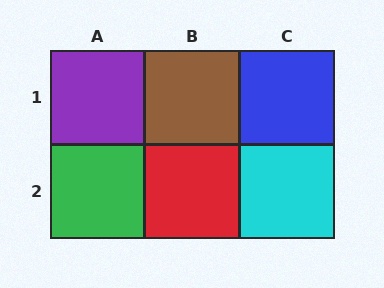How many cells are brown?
1 cell is brown.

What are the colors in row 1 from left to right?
Purple, brown, blue.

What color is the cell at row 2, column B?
Red.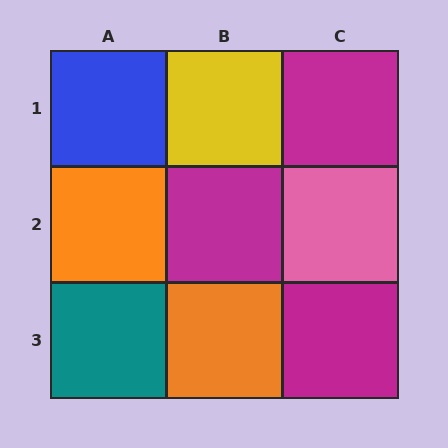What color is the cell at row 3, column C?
Magenta.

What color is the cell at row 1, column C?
Magenta.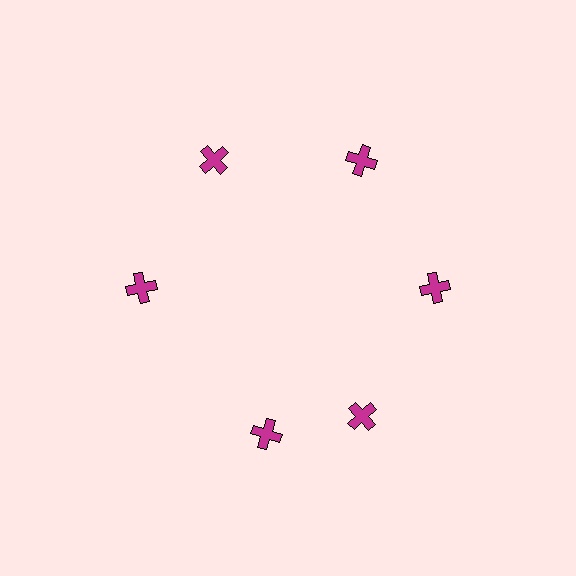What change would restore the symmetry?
The symmetry would be restored by rotating it back into even spacing with its neighbors so that all 6 crosses sit at equal angles and equal distance from the center.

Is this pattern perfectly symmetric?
No. The 6 magenta crosses are arranged in a ring, but one element near the 7 o'clock position is rotated out of alignment along the ring, breaking the 6-fold rotational symmetry.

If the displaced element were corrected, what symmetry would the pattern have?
It would have 6-fold rotational symmetry — the pattern would map onto itself every 60 degrees.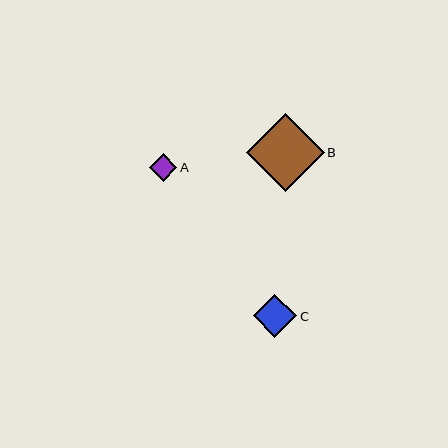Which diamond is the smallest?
Diamond A is the smallest with a size of approximately 27 pixels.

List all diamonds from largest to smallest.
From largest to smallest: B, C, A.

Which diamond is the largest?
Diamond B is the largest with a size of approximately 78 pixels.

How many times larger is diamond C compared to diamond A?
Diamond C is approximately 1.6 times the size of diamond A.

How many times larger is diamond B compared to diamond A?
Diamond B is approximately 2.8 times the size of diamond A.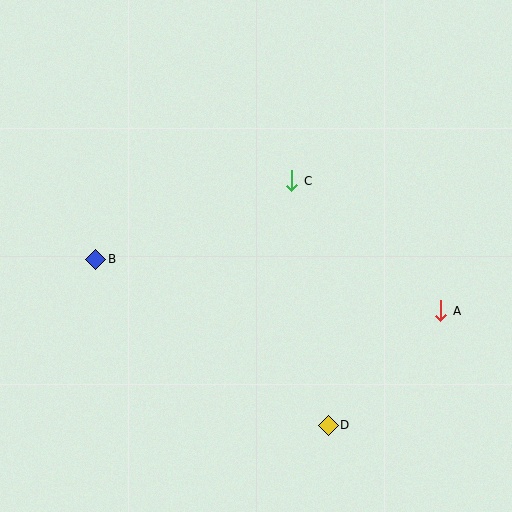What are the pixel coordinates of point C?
Point C is at (292, 181).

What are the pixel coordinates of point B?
Point B is at (96, 259).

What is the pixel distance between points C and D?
The distance between C and D is 248 pixels.